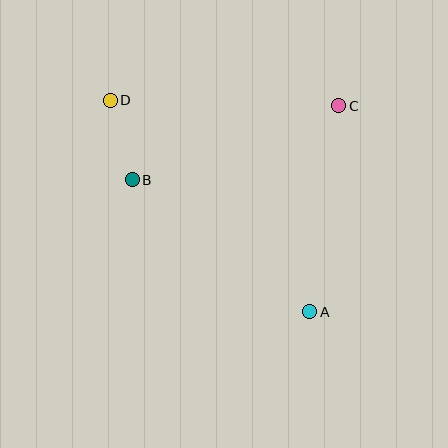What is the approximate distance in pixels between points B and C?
The distance between B and C is approximately 219 pixels.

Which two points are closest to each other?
Points B and D are closest to each other.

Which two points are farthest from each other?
Points A and D are farthest from each other.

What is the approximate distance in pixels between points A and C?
The distance between A and C is approximately 208 pixels.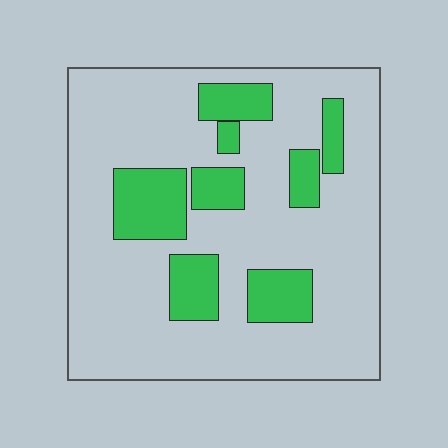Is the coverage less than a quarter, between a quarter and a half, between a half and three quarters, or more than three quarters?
Less than a quarter.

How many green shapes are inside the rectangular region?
8.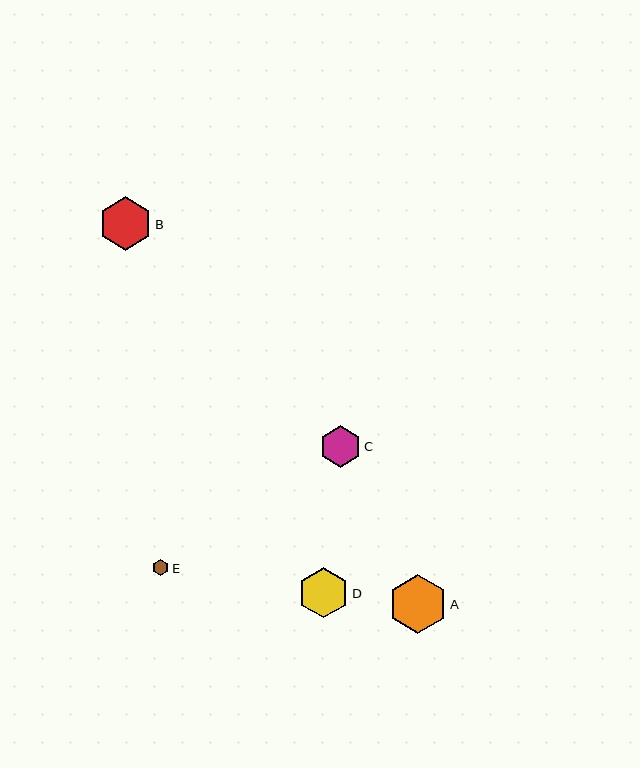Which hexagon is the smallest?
Hexagon E is the smallest with a size of approximately 16 pixels.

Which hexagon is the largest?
Hexagon A is the largest with a size of approximately 59 pixels.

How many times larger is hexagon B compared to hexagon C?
Hexagon B is approximately 1.3 times the size of hexagon C.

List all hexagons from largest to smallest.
From largest to smallest: A, B, D, C, E.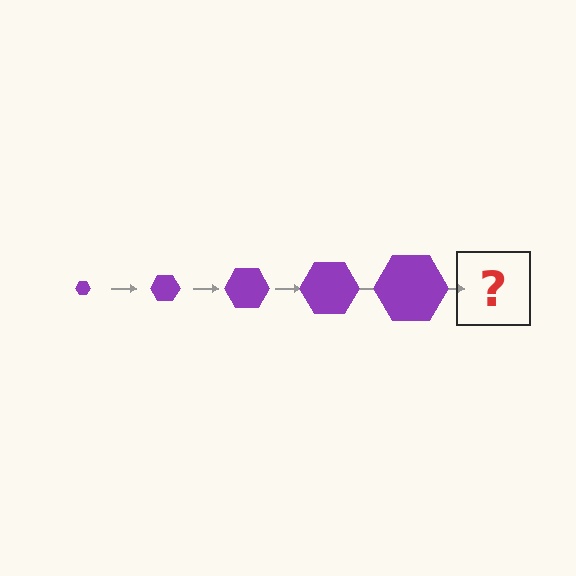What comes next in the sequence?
The next element should be a purple hexagon, larger than the previous one.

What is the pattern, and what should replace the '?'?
The pattern is that the hexagon gets progressively larger each step. The '?' should be a purple hexagon, larger than the previous one.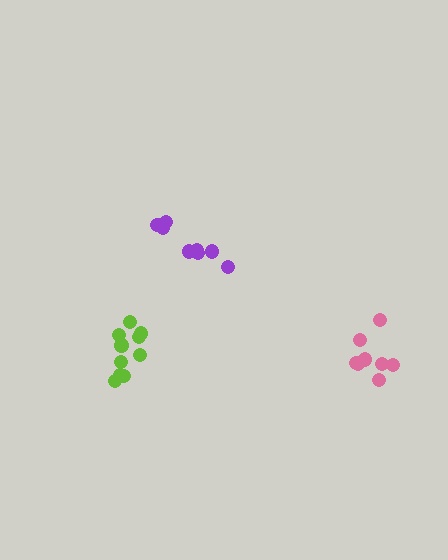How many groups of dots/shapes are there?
There are 3 groups.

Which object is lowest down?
The lime cluster is bottommost.